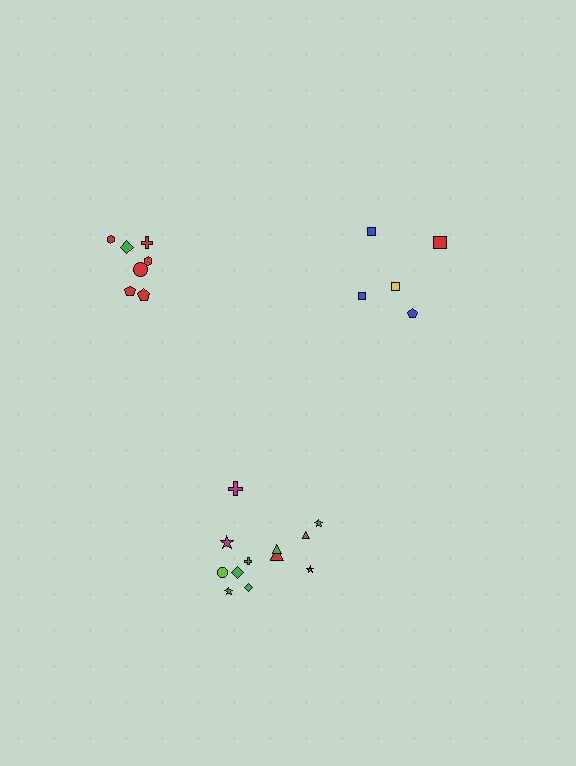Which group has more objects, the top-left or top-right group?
The top-left group.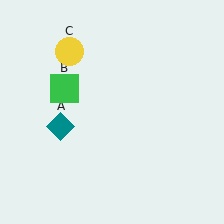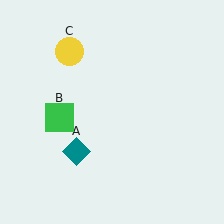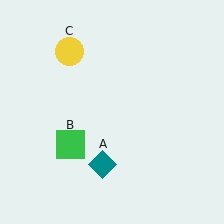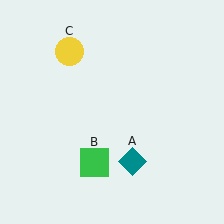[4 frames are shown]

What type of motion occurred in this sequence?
The teal diamond (object A), green square (object B) rotated counterclockwise around the center of the scene.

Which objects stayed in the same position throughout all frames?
Yellow circle (object C) remained stationary.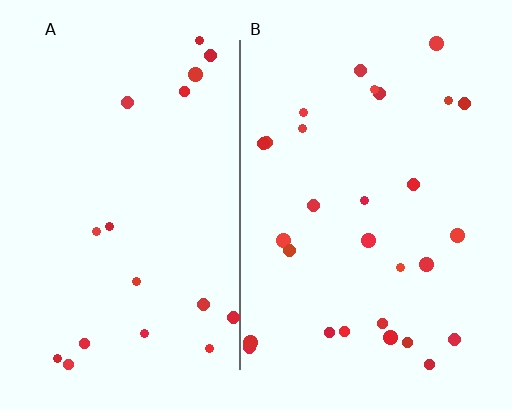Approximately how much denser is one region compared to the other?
Approximately 1.6× — region B over region A.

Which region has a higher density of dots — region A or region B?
B (the right).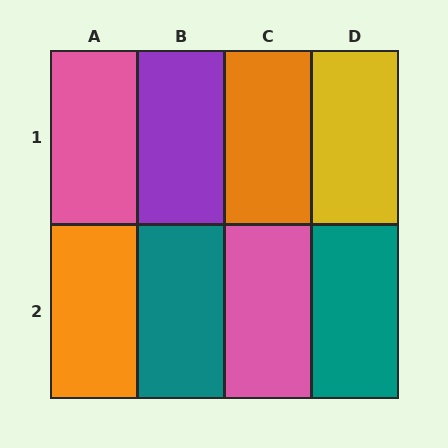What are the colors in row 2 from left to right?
Orange, teal, pink, teal.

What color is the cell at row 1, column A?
Pink.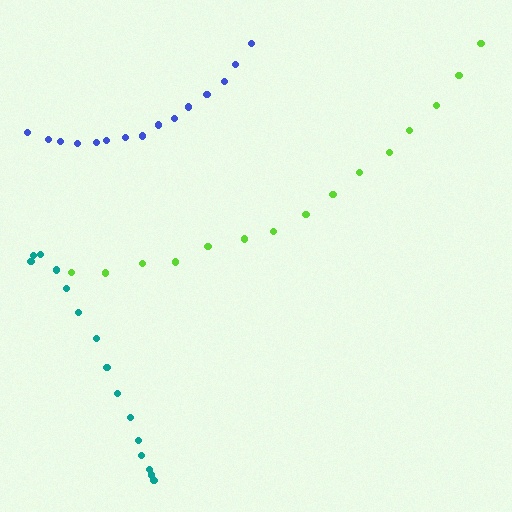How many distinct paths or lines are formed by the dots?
There are 3 distinct paths.